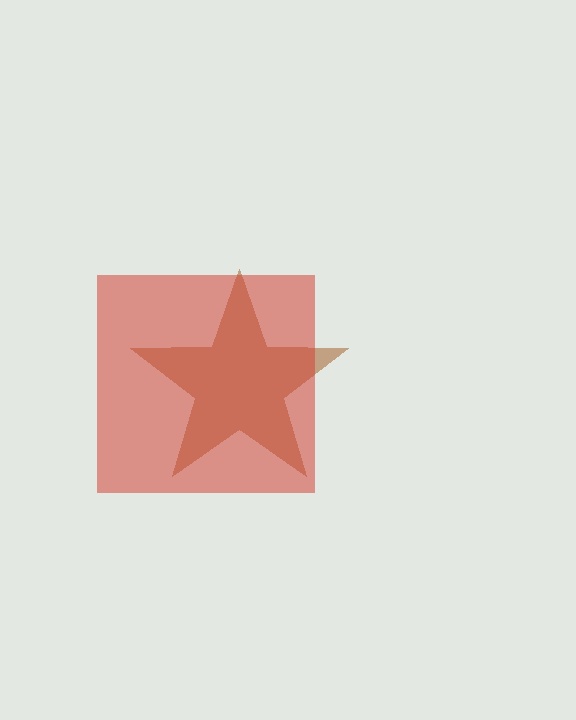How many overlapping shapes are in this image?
There are 2 overlapping shapes in the image.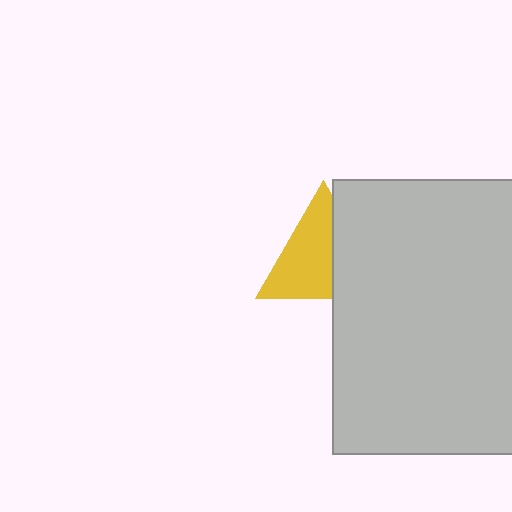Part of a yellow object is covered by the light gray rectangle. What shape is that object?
It is a triangle.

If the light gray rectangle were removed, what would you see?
You would see the complete yellow triangle.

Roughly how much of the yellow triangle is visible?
About half of it is visible (roughly 61%).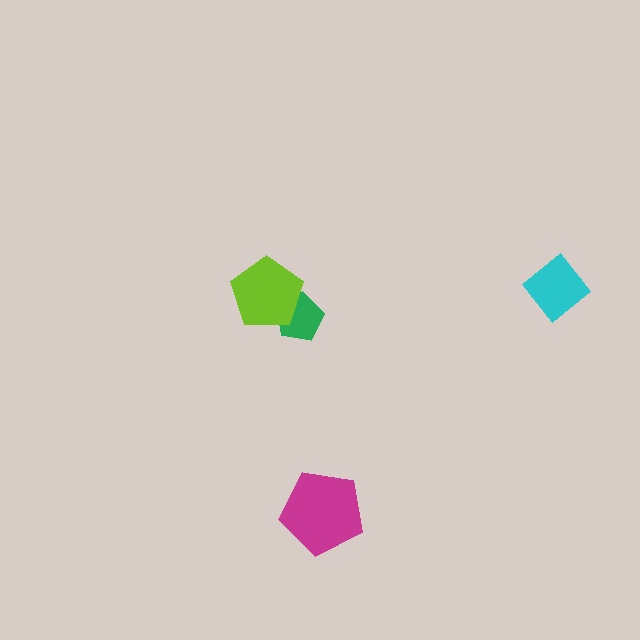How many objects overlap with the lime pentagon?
1 object overlaps with the lime pentagon.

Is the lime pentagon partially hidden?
No, no other shape covers it.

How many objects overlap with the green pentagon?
1 object overlaps with the green pentagon.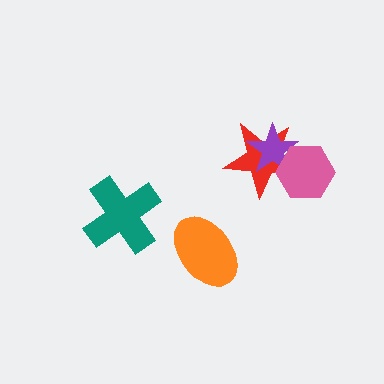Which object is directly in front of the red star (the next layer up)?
The purple star is directly in front of the red star.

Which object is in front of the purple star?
The pink hexagon is in front of the purple star.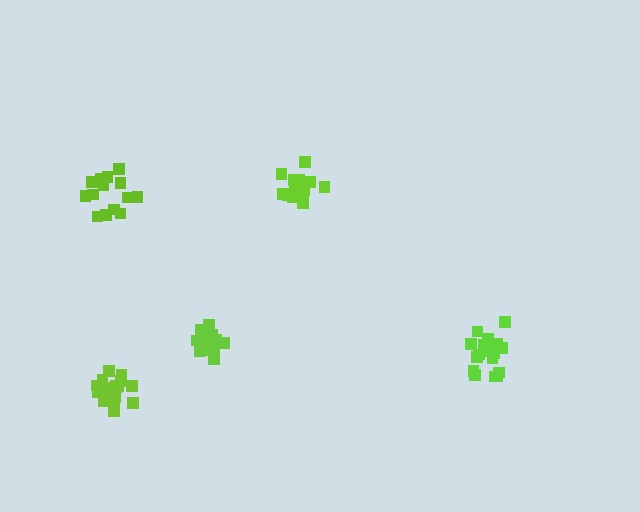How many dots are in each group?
Group 1: 17 dots, Group 2: 16 dots, Group 3: 20 dots, Group 4: 14 dots, Group 5: 19 dots (86 total).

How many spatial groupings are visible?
There are 5 spatial groupings.